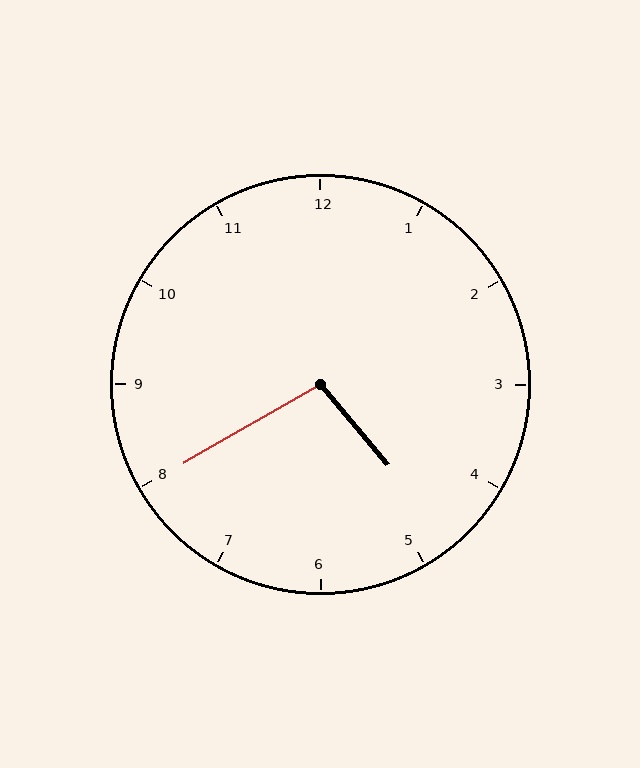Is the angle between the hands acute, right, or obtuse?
It is obtuse.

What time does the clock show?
4:40.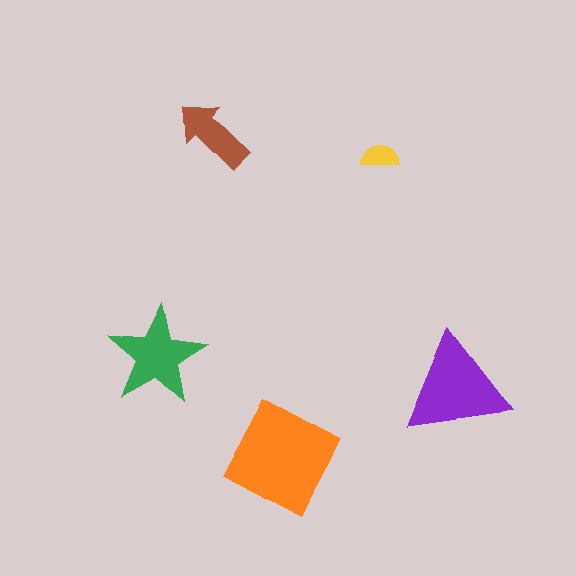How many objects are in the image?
There are 5 objects in the image.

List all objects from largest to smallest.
The orange diamond, the purple triangle, the green star, the brown arrow, the yellow semicircle.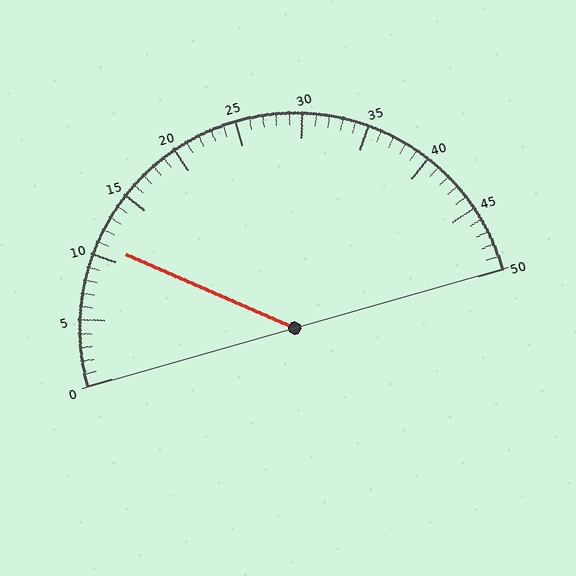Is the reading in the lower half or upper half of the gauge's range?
The reading is in the lower half of the range (0 to 50).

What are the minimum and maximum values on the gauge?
The gauge ranges from 0 to 50.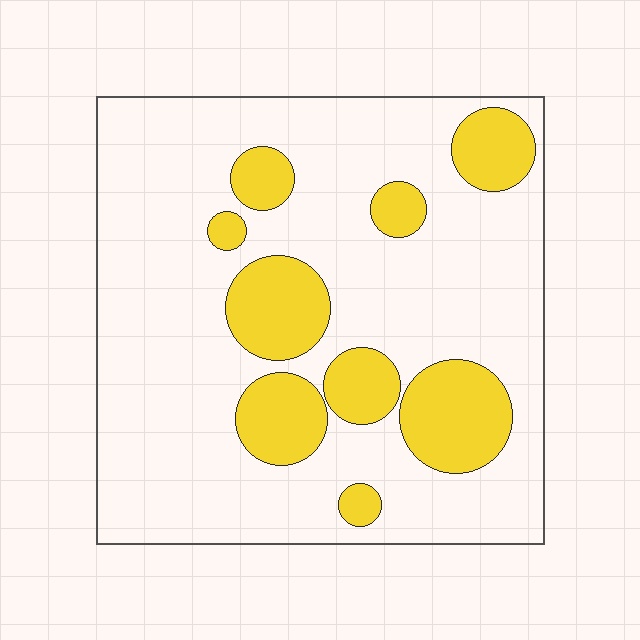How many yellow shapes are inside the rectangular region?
9.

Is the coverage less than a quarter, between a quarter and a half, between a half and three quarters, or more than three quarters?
Less than a quarter.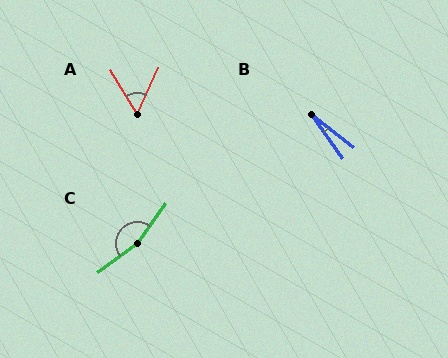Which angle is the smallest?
B, at approximately 16 degrees.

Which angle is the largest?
C, at approximately 162 degrees.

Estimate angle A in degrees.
Approximately 57 degrees.